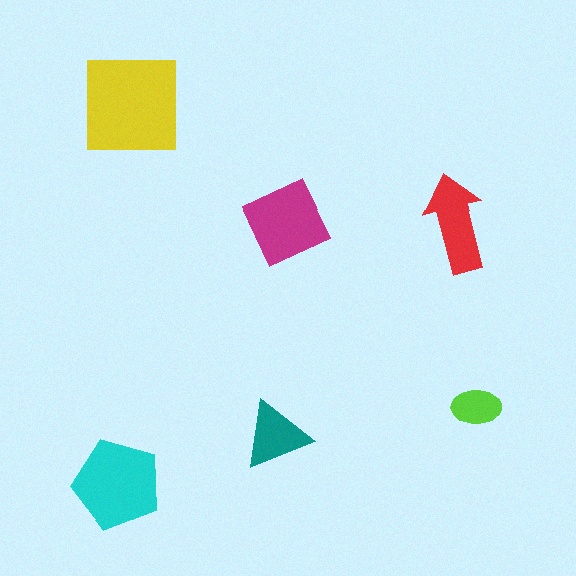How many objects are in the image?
There are 6 objects in the image.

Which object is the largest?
The yellow square.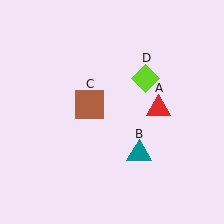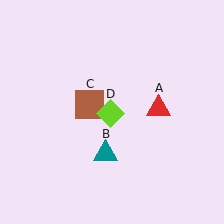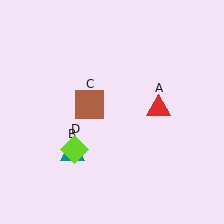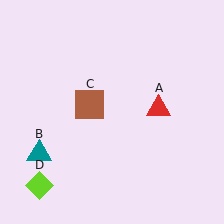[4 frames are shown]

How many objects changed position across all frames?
2 objects changed position: teal triangle (object B), lime diamond (object D).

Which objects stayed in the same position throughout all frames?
Red triangle (object A) and brown square (object C) remained stationary.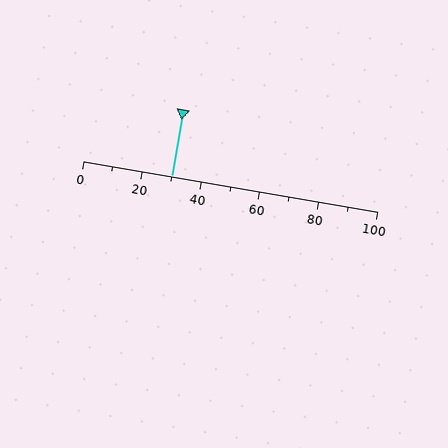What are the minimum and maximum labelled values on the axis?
The axis runs from 0 to 100.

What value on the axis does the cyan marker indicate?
The marker indicates approximately 30.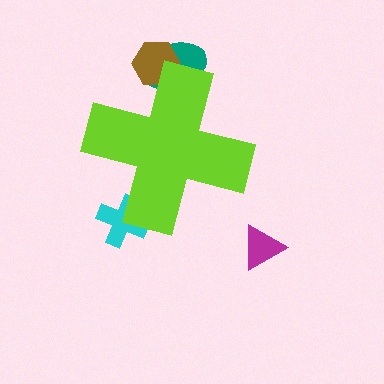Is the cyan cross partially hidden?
Yes, the cyan cross is partially hidden behind the lime cross.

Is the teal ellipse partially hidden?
Yes, the teal ellipse is partially hidden behind the lime cross.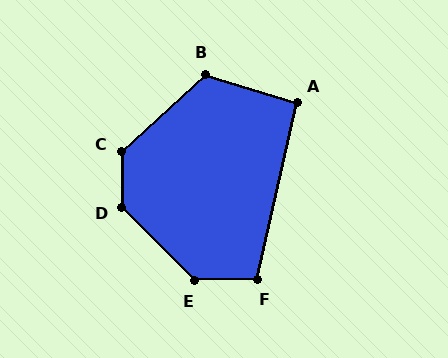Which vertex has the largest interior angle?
D, at approximately 135 degrees.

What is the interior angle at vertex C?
Approximately 132 degrees (obtuse).